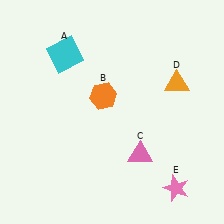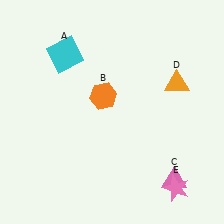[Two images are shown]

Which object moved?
The pink triangle (C) moved right.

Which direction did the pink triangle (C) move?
The pink triangle (C) moved right.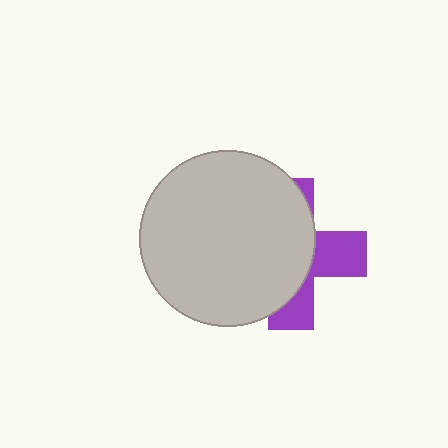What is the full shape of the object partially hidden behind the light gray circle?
The partially hidden object is a purple cross.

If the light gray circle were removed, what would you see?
You would see the complete purple cross.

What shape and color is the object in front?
The object in front is a light gray circle.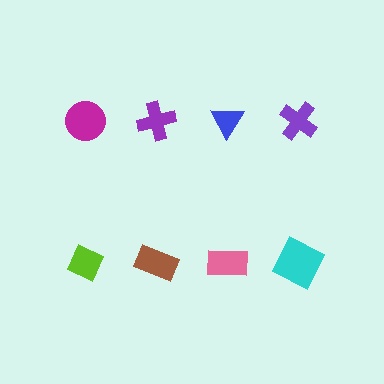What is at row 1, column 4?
A purple cross.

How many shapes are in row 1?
4 shapes.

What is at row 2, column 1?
A lime diamond.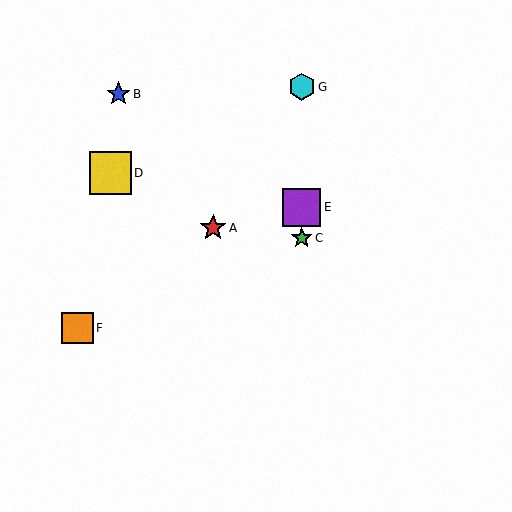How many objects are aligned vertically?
3 objects (C, E, G) are aligned vertically.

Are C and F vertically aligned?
No, C is at x≈302 and F is at x≈78.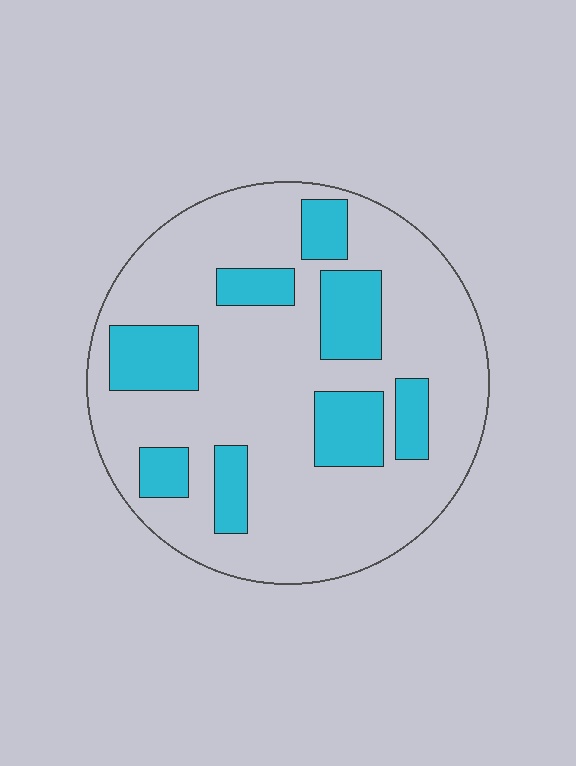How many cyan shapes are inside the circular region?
8.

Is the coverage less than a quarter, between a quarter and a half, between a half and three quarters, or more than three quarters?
Less than a quarter.